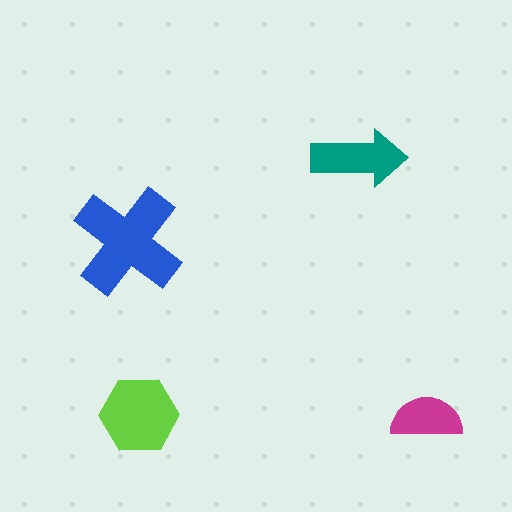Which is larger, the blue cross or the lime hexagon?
The blue cross.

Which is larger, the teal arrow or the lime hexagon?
The lime hexagon.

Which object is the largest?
The blue cross.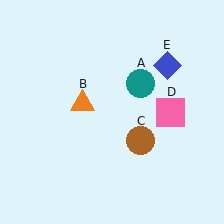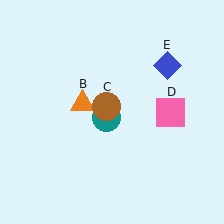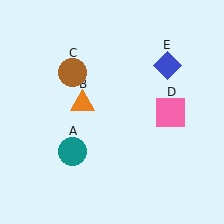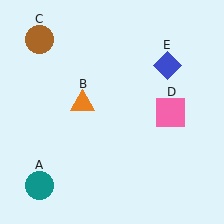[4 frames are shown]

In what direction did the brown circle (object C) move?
The brown circle (object C) moved up and to the left.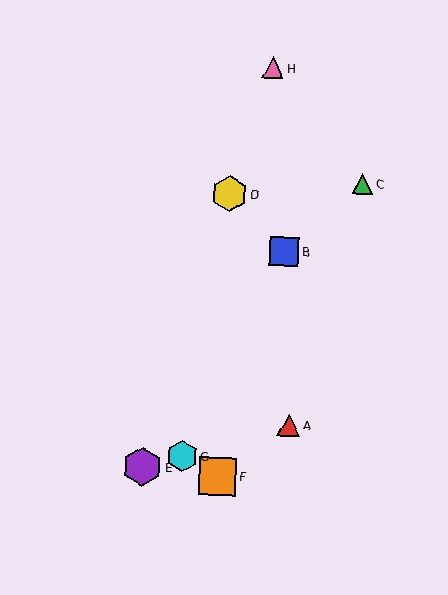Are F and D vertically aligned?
Yes, both are at x≈217.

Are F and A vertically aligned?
No, F is at x≈217 and A is at x≈289.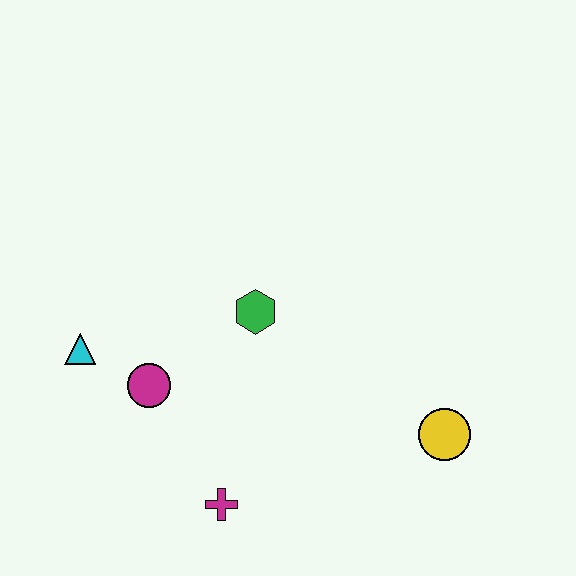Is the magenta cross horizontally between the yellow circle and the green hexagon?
No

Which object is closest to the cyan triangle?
The magenta circle is closest to the cyan triangle.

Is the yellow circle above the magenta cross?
Yes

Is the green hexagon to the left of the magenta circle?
No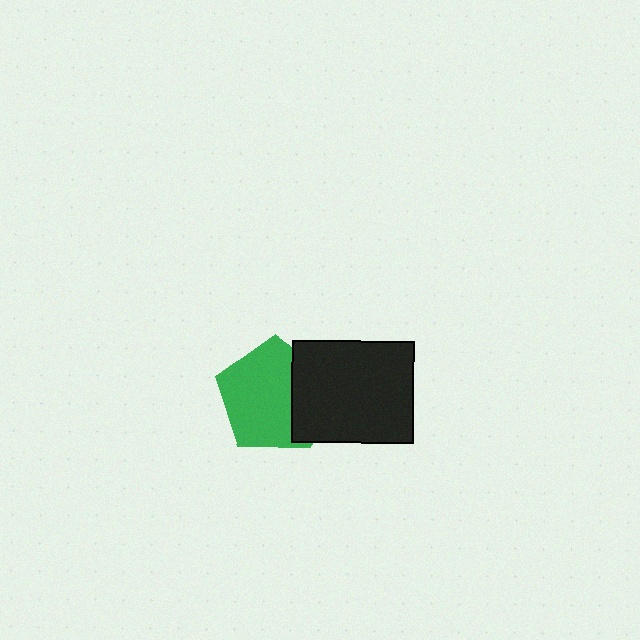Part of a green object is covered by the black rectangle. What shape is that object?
It is a pentagon.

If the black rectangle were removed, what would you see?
You would see the complete green pentagon.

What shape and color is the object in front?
The object in front is a black rectangle.